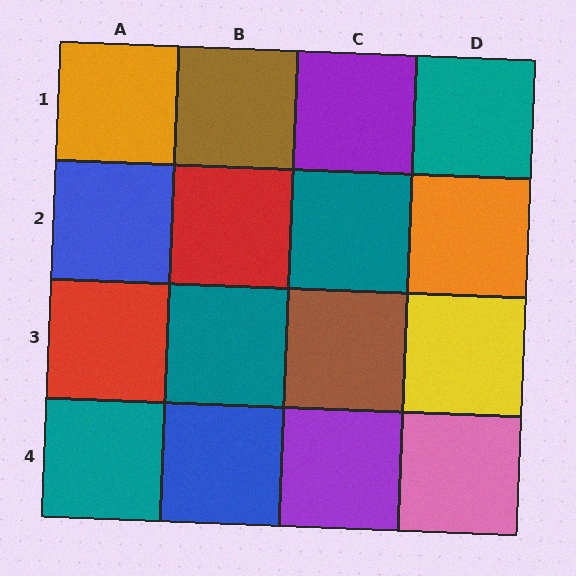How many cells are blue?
2 cells are blue.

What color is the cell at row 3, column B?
Teal.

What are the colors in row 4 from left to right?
Teal, blue, purple, pink.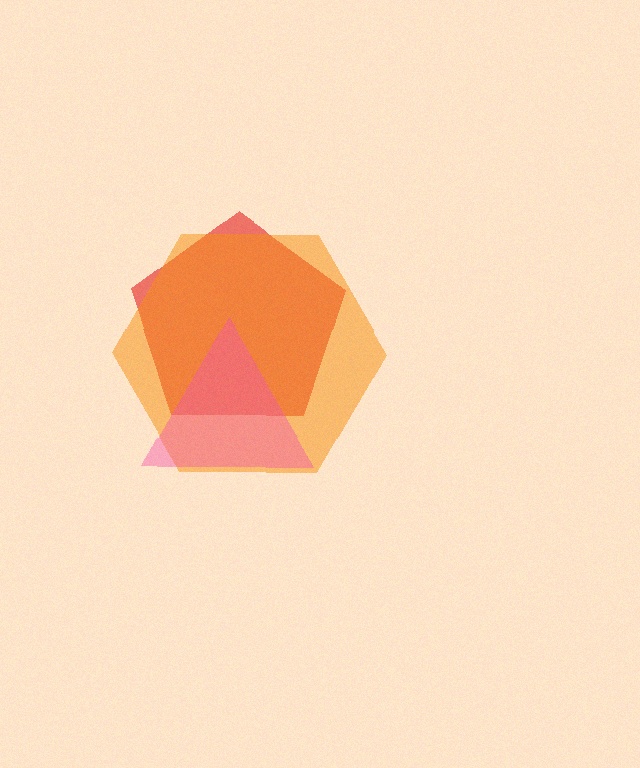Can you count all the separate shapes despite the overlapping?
Yes, there are 3 separate shapes.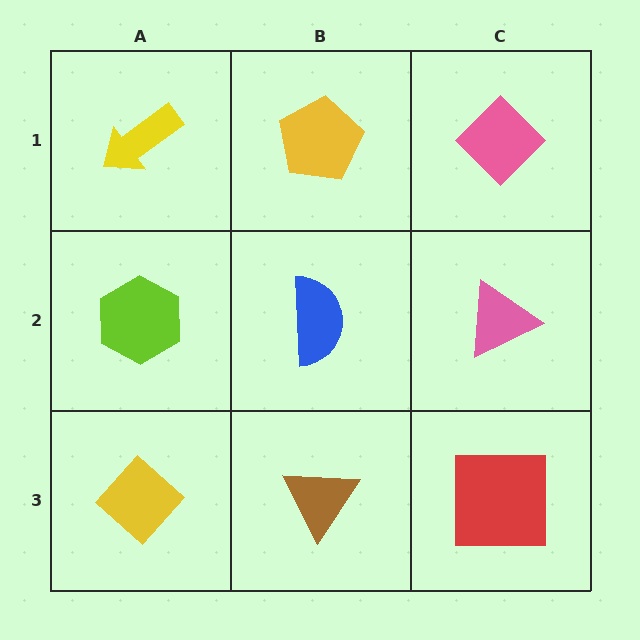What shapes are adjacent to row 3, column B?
A blue semicircle (row 2, column B), a yellow diamond (row 3, column A), a red square (row 3, column C).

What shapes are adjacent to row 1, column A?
A lime hexagon (row 2, column A), a yellow pentagon (row 1, column B).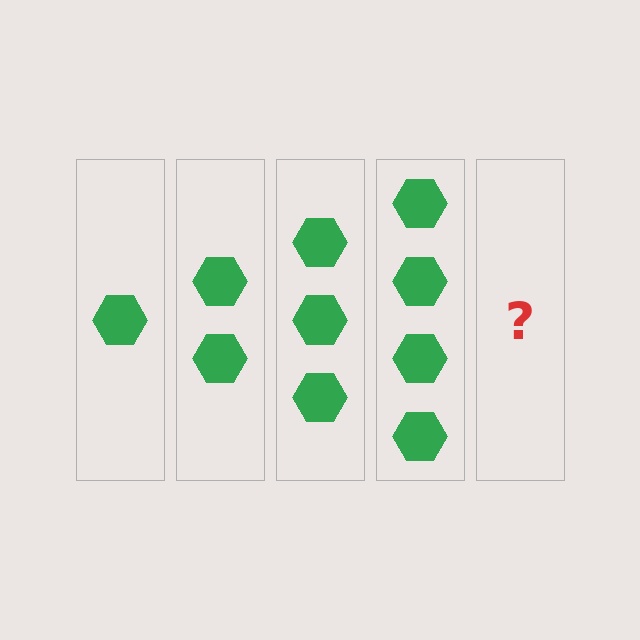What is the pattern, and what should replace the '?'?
The pattern is that each step adds one more hexagon. The '?' should be 5 hexagons.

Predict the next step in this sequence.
The next step is 5 hexagons.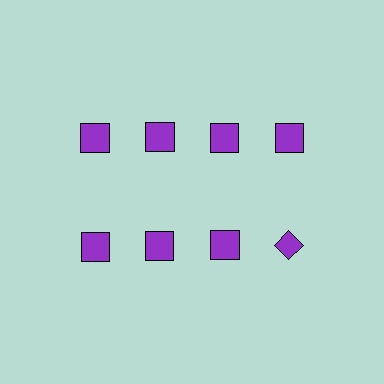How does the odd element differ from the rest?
It has a different shape: diamond instead of square.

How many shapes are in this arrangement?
There are 8 shapes arranged in a grid pattern.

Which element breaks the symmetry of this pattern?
The purple diamond in the second row, second from right column breaks the symmetry. All other shapes are purple squares.